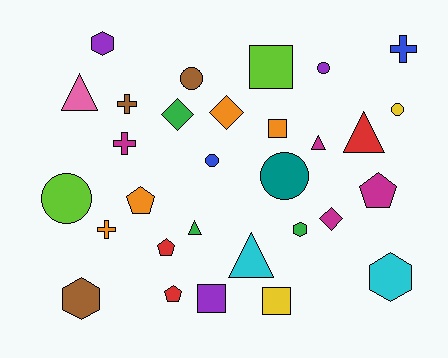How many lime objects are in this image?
There are 2 lime objects.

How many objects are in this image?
There are 30 objects.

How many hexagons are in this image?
There are 4 hexagons.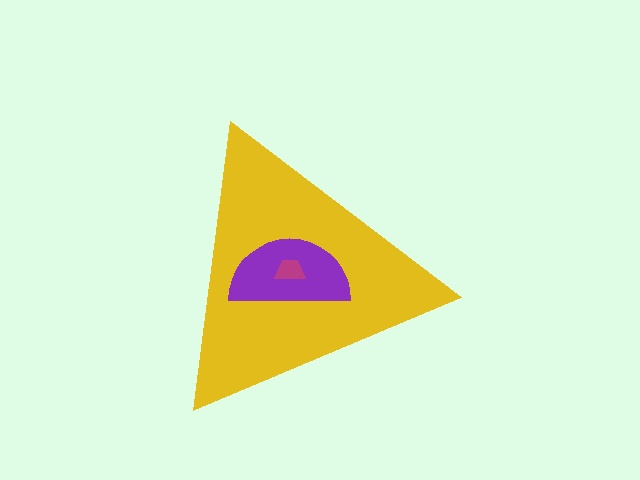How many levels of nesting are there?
3.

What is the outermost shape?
The yellow triangle.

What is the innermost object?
The magenta trapezoid.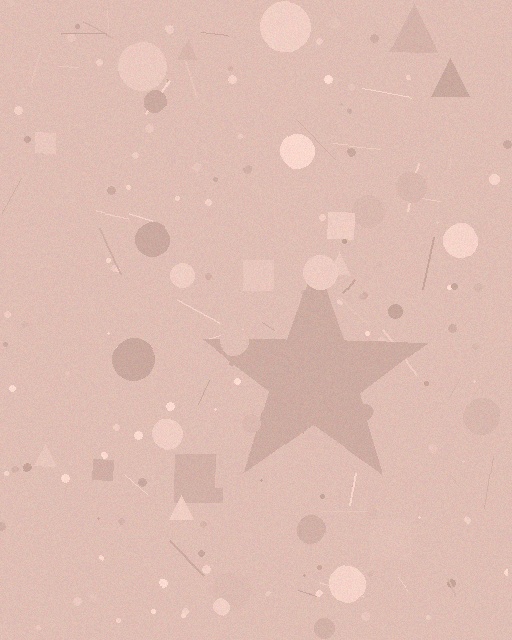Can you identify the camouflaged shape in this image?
The camouflaged shape is a star.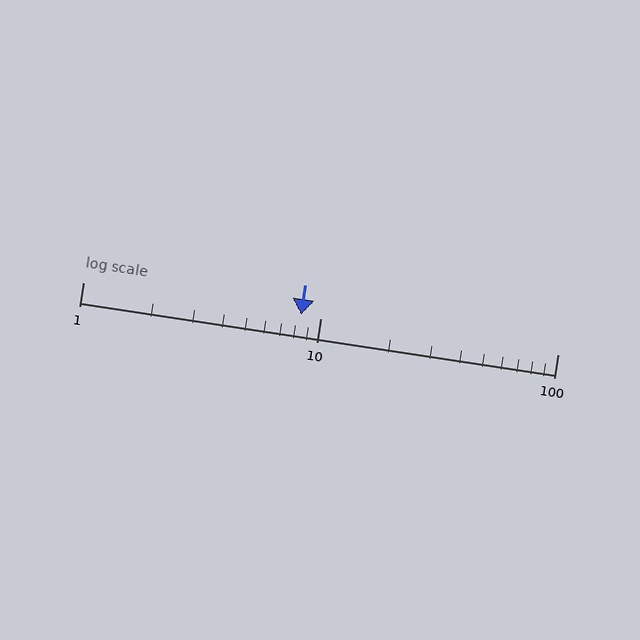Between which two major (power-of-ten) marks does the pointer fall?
The pointer is between 1 and 10.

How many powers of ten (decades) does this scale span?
The scale spans 2 decades, from 1 to 100.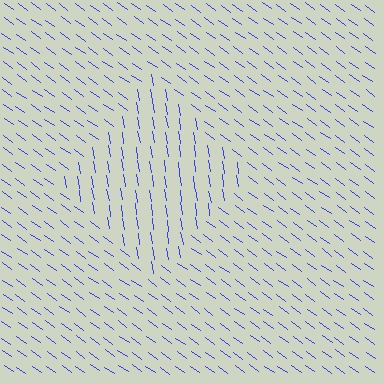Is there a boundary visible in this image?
Yes, there is a texture boundary formed by a change in line orientation.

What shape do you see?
I see a diamond.